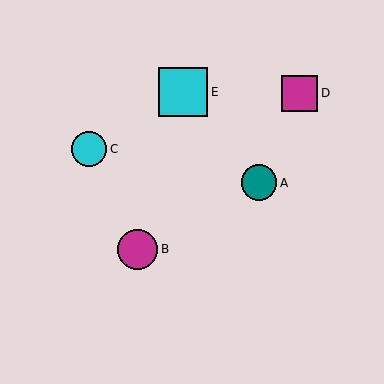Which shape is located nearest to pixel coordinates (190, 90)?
The cyan square (labeled E) at (183, 92) is nearest to that location.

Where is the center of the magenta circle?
The center of the magenta circle is at (137, 249).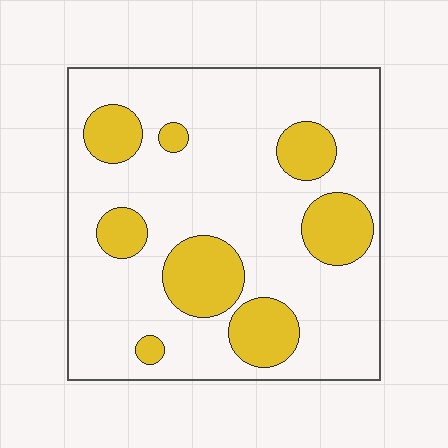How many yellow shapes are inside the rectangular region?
8.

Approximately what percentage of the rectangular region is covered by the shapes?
Approximately 25%.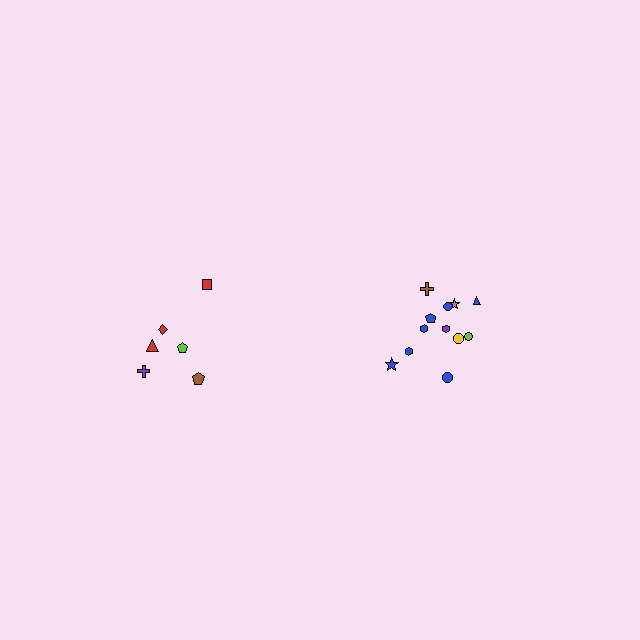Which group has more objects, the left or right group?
The right group.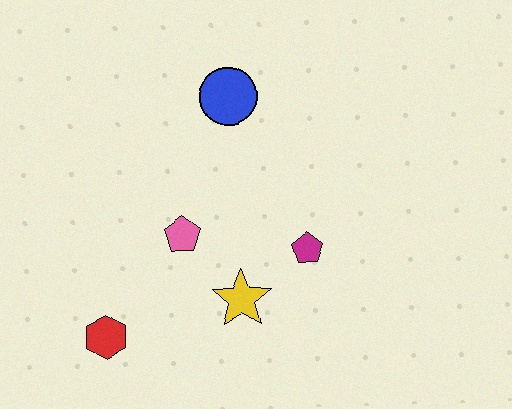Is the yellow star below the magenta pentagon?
Yes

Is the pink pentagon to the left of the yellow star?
Yes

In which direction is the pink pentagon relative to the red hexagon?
The pink pentagon is above the red hexagon.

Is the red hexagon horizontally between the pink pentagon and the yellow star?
No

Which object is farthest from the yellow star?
The blue circle is farthest from the yellow star.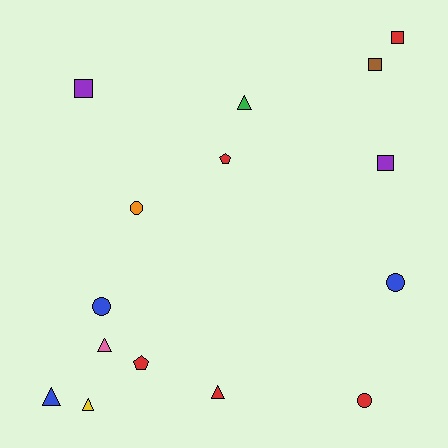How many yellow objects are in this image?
There is 1 yellow object.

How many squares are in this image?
There are 4 squares.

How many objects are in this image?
There are 15 objects.